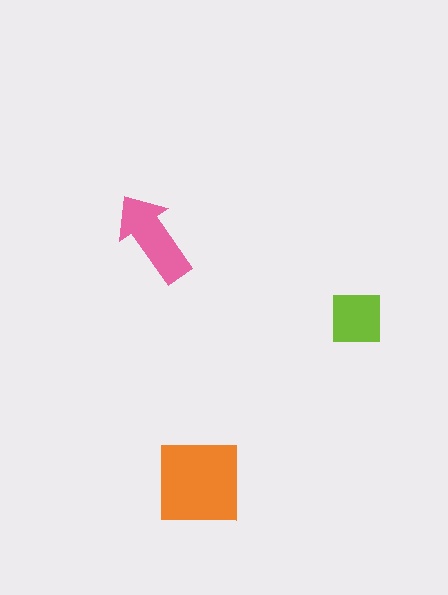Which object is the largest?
The orange square.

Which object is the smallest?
The lime square.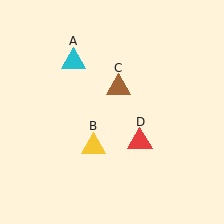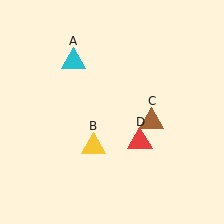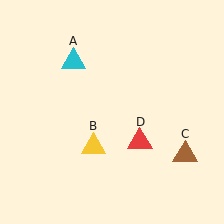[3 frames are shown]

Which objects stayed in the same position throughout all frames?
Cyan triangle (object A) and yellow triangle (object B) and red triangle (object D) remained stationary.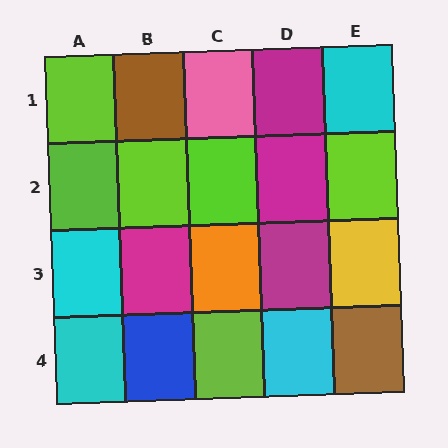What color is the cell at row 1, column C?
Pink.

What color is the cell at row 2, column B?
Lime.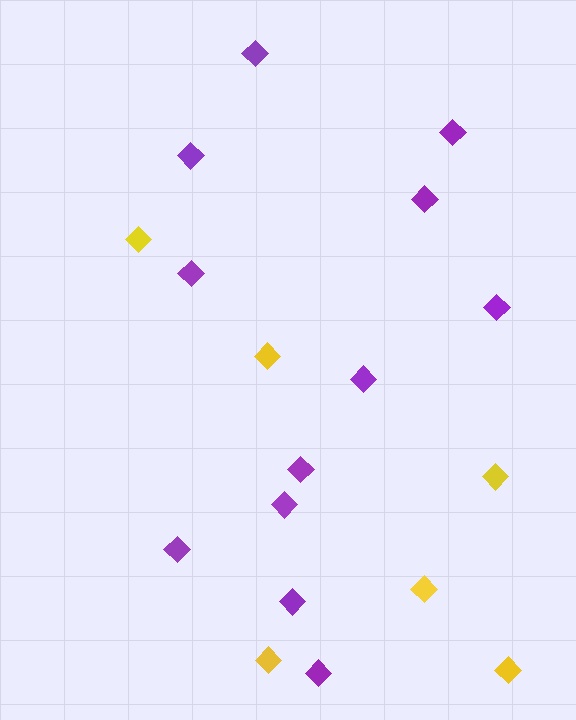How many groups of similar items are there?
There are 2 groups: one group of yellow diamonds (6) and one group of purple diamonds (12).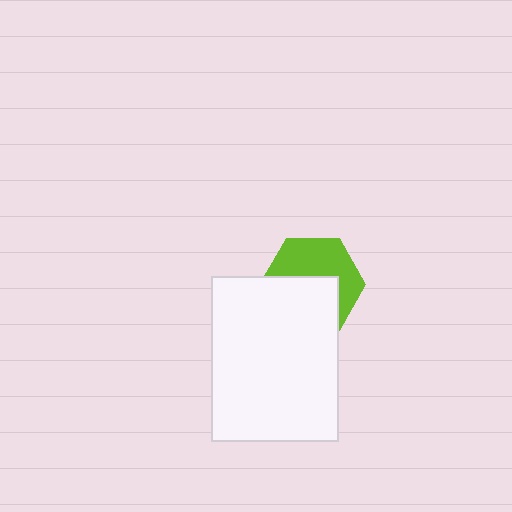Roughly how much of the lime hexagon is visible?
About half of it is visible (roughly 49%).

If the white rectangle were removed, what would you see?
You would see the complete lime hexagon.